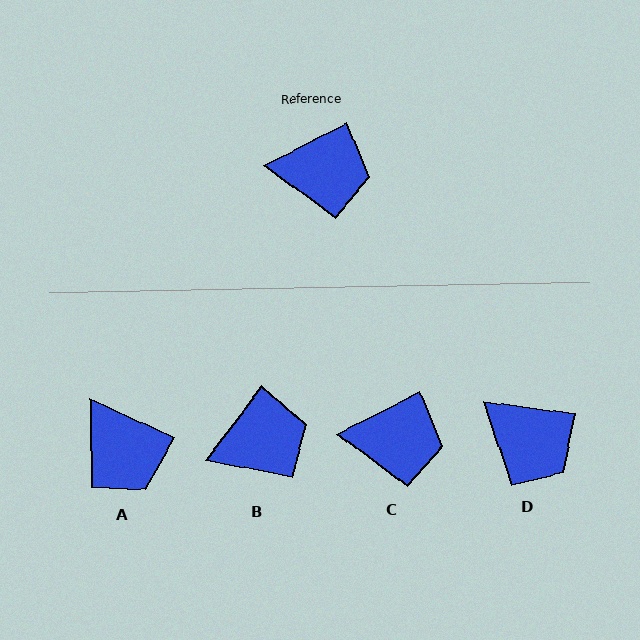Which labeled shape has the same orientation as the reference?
C.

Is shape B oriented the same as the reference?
No, it is off by about 26 degrees.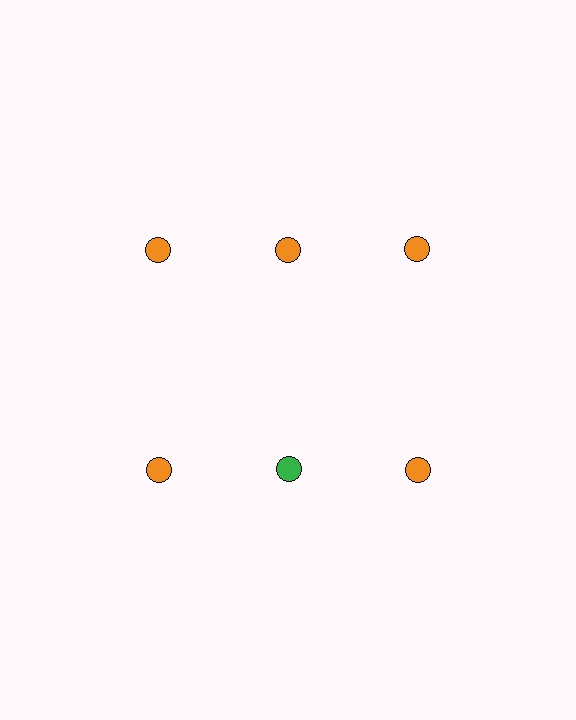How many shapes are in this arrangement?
There are 6 shapes arranged in a grid pattern.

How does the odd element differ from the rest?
It has a different color: green instead of orange.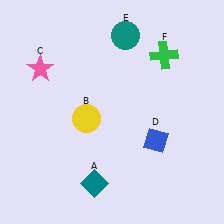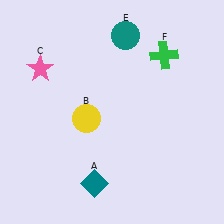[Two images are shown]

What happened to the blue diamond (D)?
The blue diamond (D) was removed in Image 2. It was in the bottom-right area of Image 1.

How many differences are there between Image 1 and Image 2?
There is 1 difference between the two images.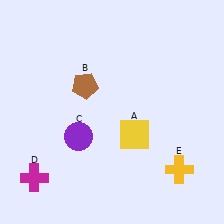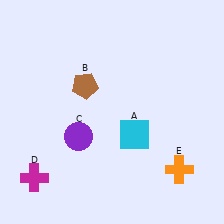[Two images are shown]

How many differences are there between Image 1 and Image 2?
There are 2 differences between the two images.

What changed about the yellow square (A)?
In Image 1, A is yellow. In Image 2, it changed to cyan.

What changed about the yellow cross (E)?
In Image 1, E is yellow. In Image 2, it changed to orange.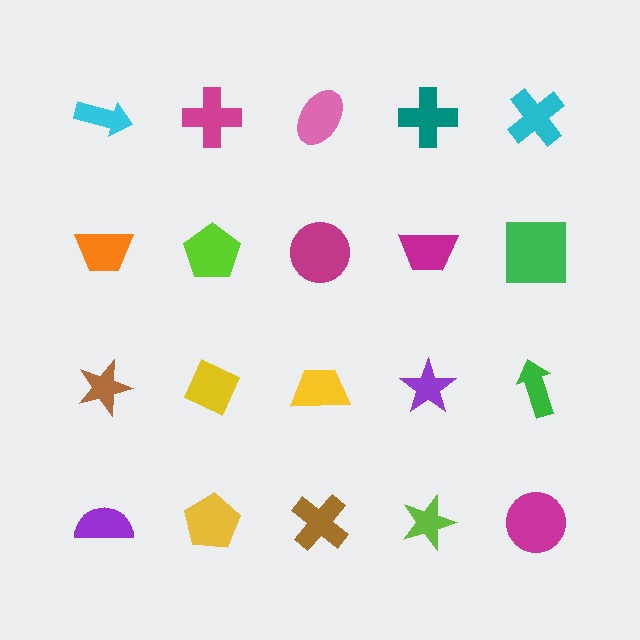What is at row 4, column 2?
A yellow pentagon.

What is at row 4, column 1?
A purple semicircle.